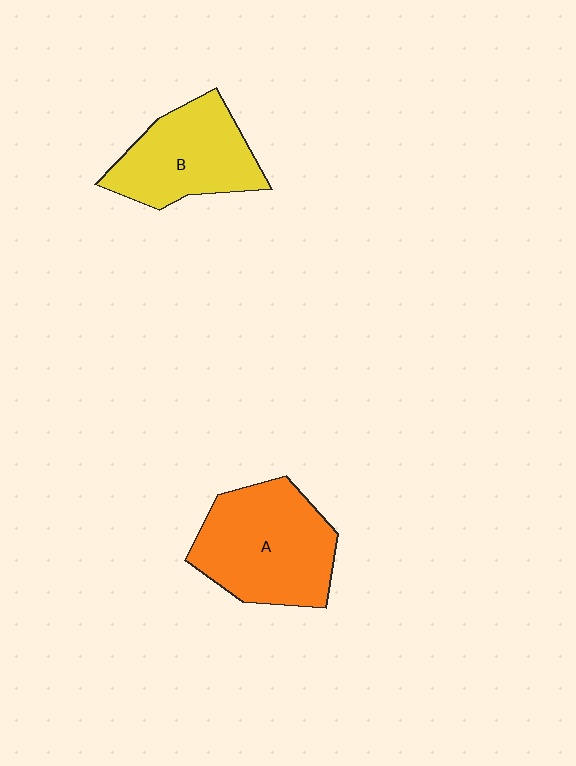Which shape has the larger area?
Shape A (orange).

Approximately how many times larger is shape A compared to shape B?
Approximately 1.2 times.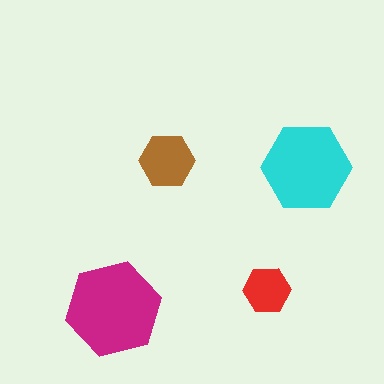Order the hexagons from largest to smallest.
the magenta one, the cyan one, the brown one, the red one.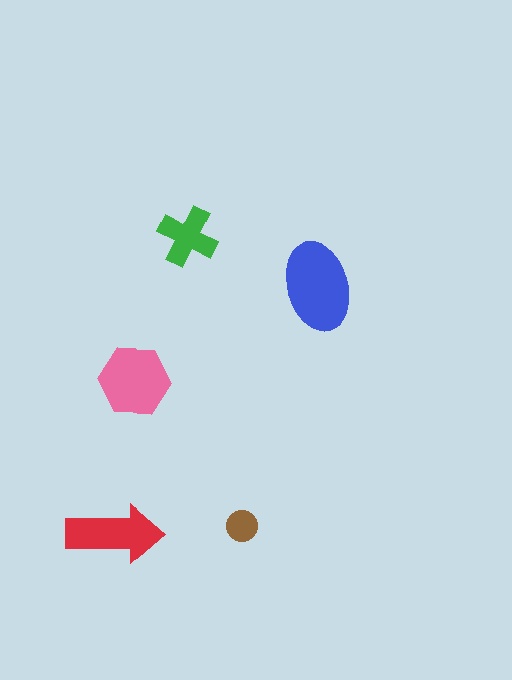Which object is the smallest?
The brown circle.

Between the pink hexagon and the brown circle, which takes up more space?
The pink hexagon.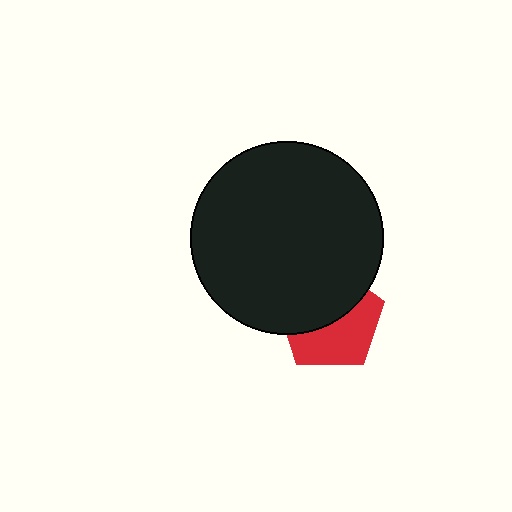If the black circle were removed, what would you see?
You would see the complete red pentagon.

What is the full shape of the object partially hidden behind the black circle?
The partially hidden object is a red pentagon.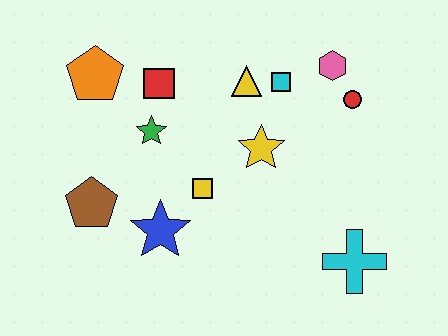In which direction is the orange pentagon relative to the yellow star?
The orange pentagon is to the left of the yellow star.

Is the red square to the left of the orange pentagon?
No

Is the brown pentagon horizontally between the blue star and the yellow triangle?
No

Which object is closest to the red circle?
The pink hexagon is closest to the red circle.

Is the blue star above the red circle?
No